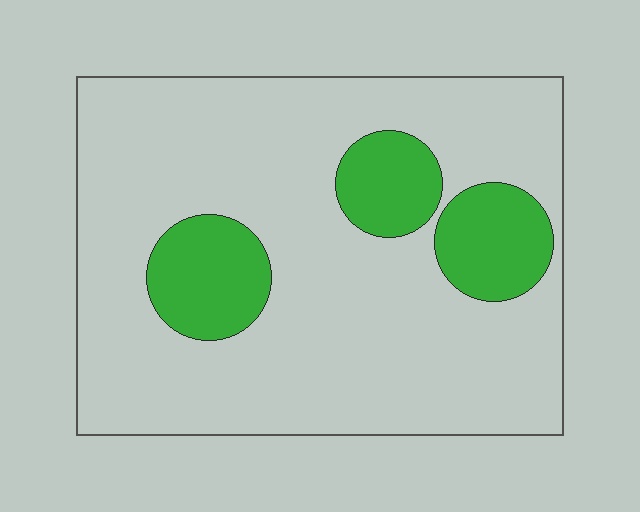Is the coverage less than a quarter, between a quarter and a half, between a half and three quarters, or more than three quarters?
Less than a quarter.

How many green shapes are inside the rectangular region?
3.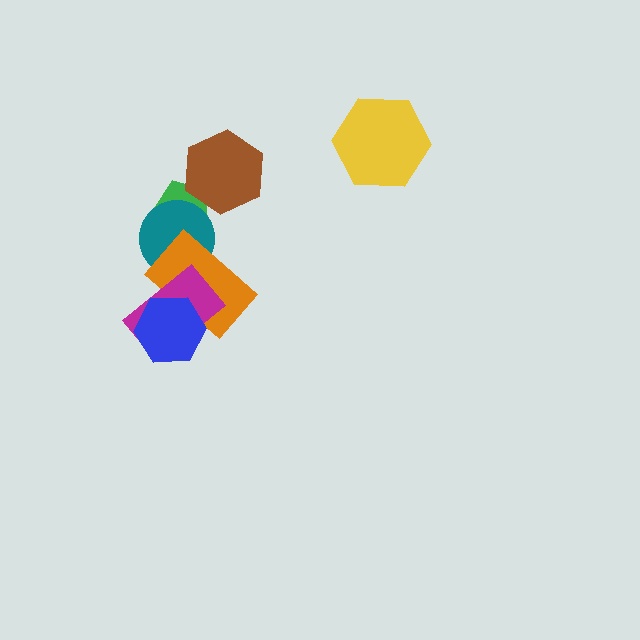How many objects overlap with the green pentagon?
2 objects overlap with the green pentagon.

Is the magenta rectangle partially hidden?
Yes, it is partially covered by another shape.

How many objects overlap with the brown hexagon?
1 object overlaps with the brown hexagon.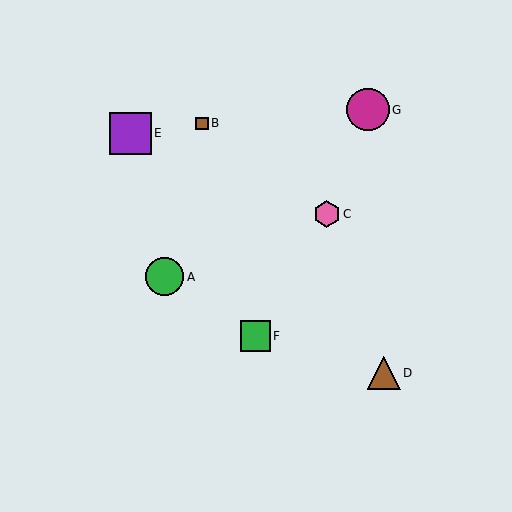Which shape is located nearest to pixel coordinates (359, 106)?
The magenta circle (labeled G) at (368, 110) is nearest to that location.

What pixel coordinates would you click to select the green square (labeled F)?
Click at (255, 336) to select the green square F.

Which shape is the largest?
The magenta circle (labeled G) is the largest.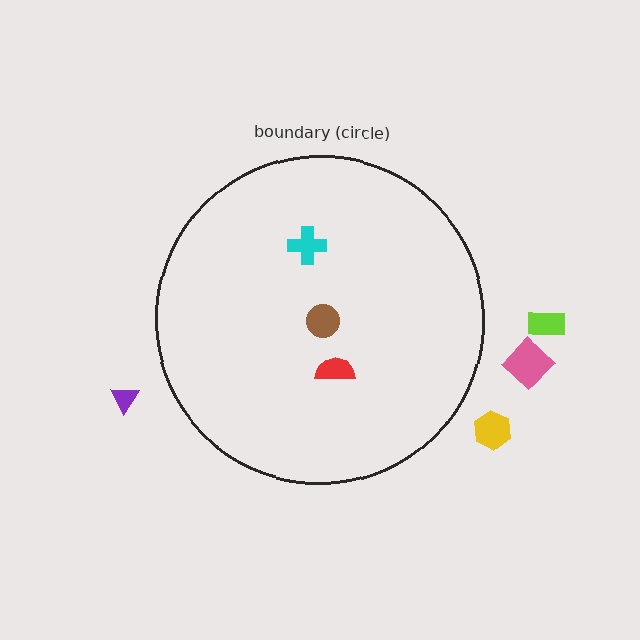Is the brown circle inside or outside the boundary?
Inside.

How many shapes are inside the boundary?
3 inside, 4 outside.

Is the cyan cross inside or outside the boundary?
Inside.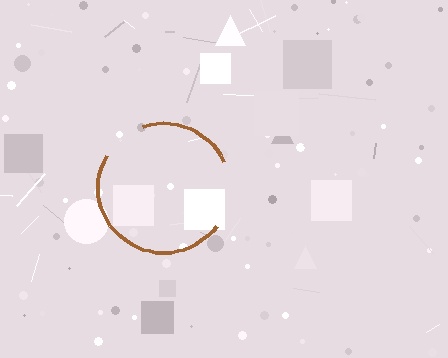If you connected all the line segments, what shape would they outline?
They would outline a circle.